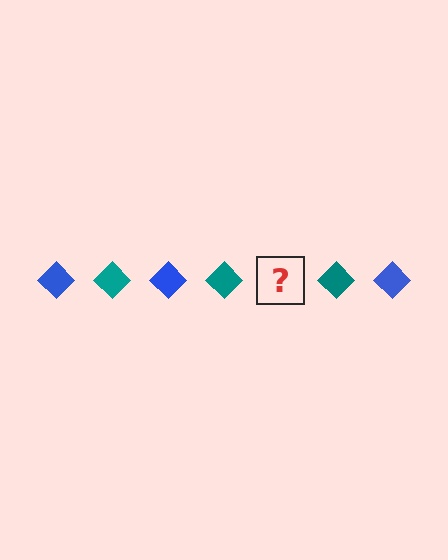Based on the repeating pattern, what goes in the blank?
The blank should be a blue diamond.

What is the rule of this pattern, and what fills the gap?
The rule is that the pattern cycles through blue, teal diamonds. The gap should be filled with a blue diamond.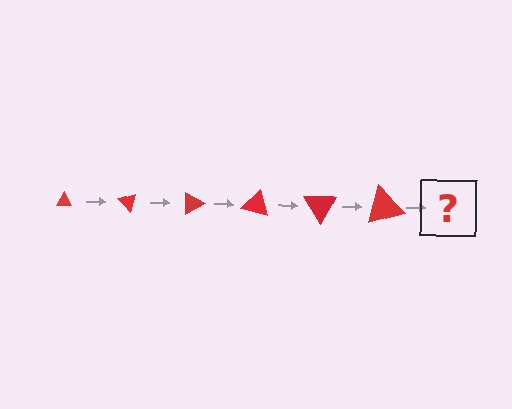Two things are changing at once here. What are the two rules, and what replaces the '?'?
The two rules are that the triangle grows larger each step and it rotates 45 degrees each step. The '?' should be a triangle, larger than the previous one and rotated 270 degrees from the start.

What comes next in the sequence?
The next element should be a triangle, larger than the previous one and rotated 270 degrees from the start.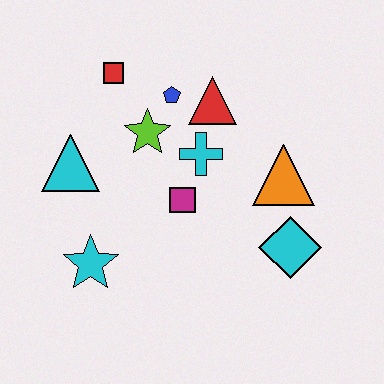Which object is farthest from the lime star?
The cyan diamond is farthest from the lime star.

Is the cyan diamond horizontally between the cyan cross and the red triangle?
No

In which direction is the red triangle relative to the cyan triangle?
The red triangle is to the right of the cyan triangle.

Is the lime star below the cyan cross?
No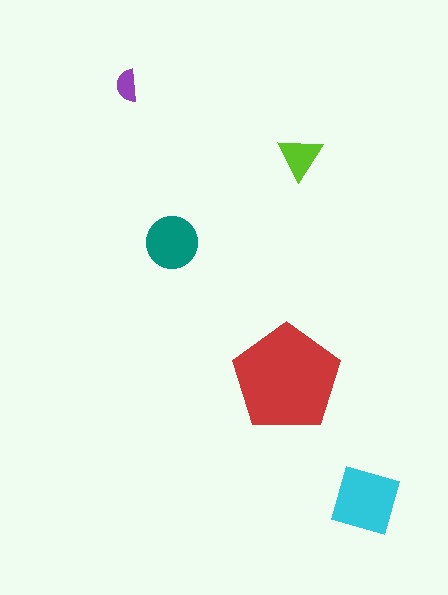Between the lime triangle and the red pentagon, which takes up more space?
The red pentagon.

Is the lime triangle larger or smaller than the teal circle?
Smaller.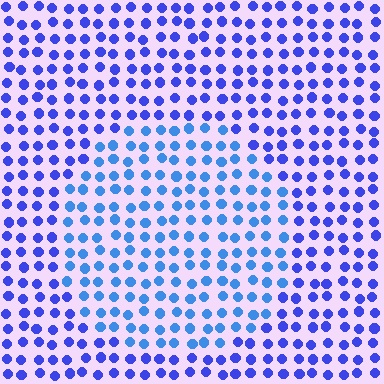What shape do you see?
I see a circle.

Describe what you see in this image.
The image is filled with small blue elements in a uniform arrangement. A circle-shaped region is visible where the elements are tinted to a slightly different hue, forming a subtle color boundary.